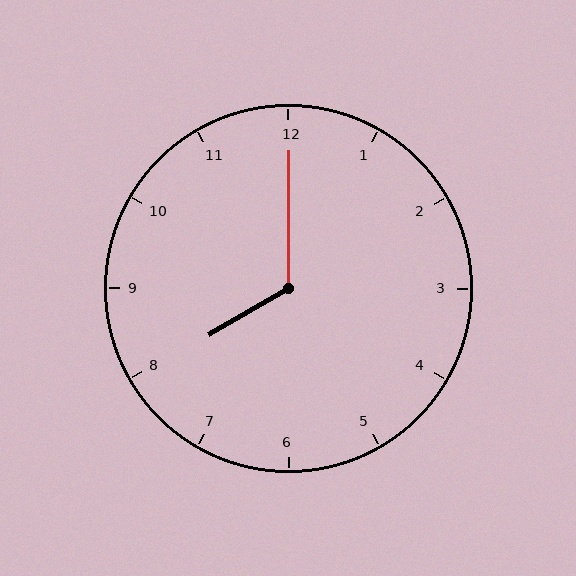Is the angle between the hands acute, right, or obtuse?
It is obtuse.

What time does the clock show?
8:00.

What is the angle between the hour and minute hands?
Approximately 120 degrees.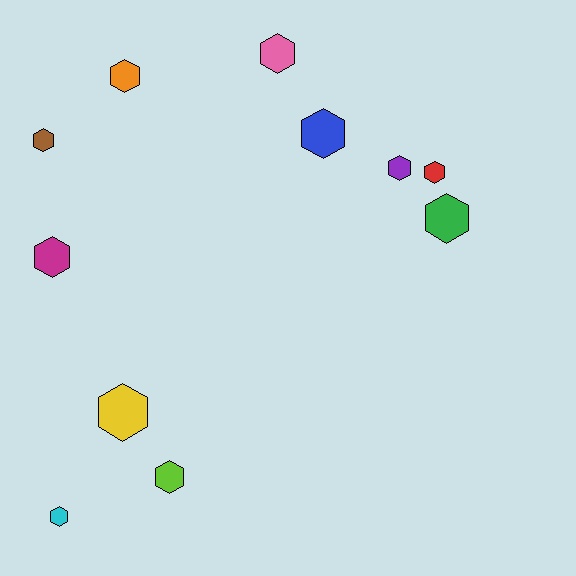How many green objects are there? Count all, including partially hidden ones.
There is 1 green object.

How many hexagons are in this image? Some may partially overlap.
There are 11 hexagons.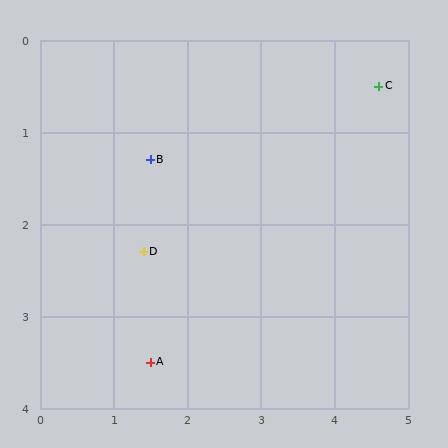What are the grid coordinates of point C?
Point C is at approximately (4.6, 0.5).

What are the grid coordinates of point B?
Point B is at approximately (1.5, 1.3).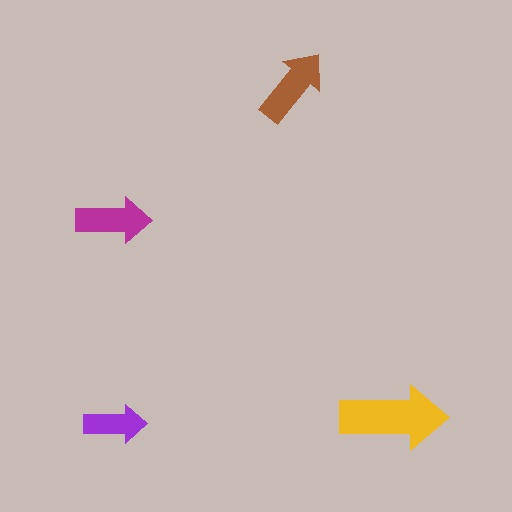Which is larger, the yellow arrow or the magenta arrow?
The yellow one.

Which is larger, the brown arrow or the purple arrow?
The brown one.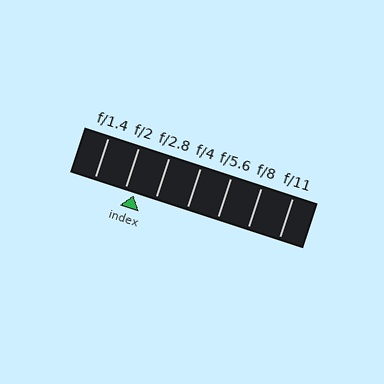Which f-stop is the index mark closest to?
The index mark is closest to f/2.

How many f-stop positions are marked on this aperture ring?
There are 7 f-stop positions marked.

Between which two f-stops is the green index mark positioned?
The index mark is between f/2 and f/2.8.